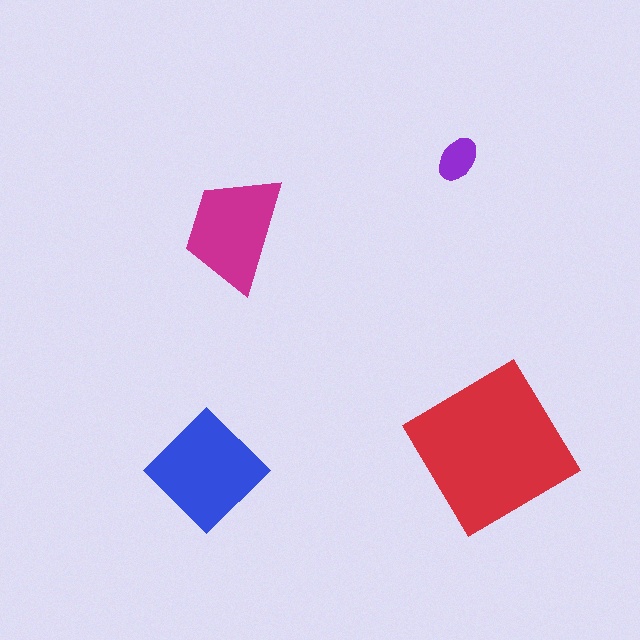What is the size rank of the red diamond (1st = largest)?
1st.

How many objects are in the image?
There are 4 objects in the image.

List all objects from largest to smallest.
The red diamond, the blue diamond, the magenta trapezoid, the purple ellipse.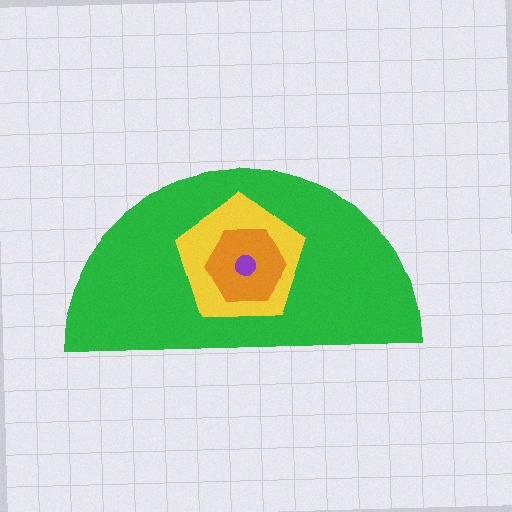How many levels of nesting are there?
4.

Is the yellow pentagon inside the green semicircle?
Yes.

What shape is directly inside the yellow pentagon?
The orange hexagon.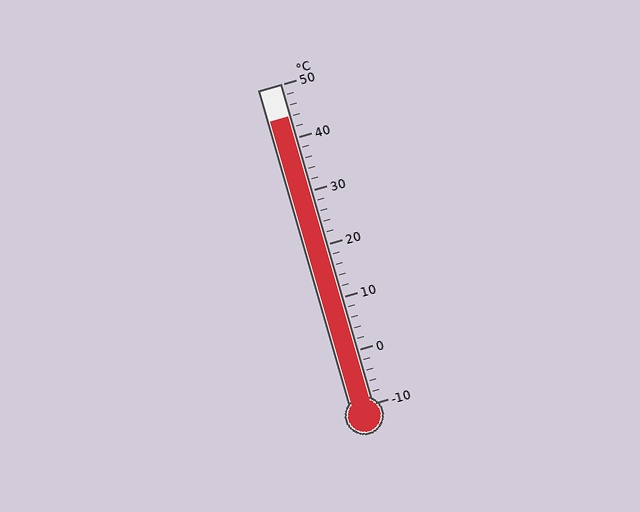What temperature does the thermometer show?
The thermometer shows approximately 44°C.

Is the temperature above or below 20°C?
The temperature is above 20°C.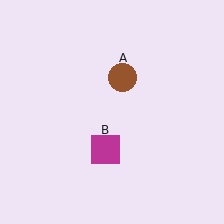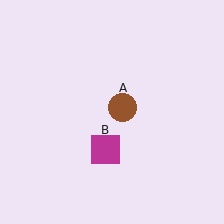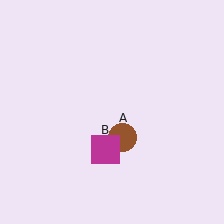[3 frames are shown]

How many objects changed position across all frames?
1 object changed position: brown circle (object A).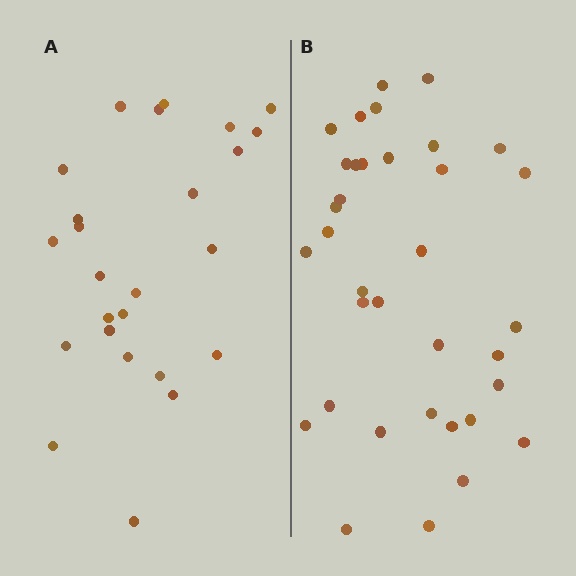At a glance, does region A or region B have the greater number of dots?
Region B (the right region) has more dots.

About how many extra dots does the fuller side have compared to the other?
Region B has roughly 10 or so more dots than region A.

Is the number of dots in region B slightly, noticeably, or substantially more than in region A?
Region B has noticeably more, but not dramatically so. The ratio is roughly 1.4 to 1.